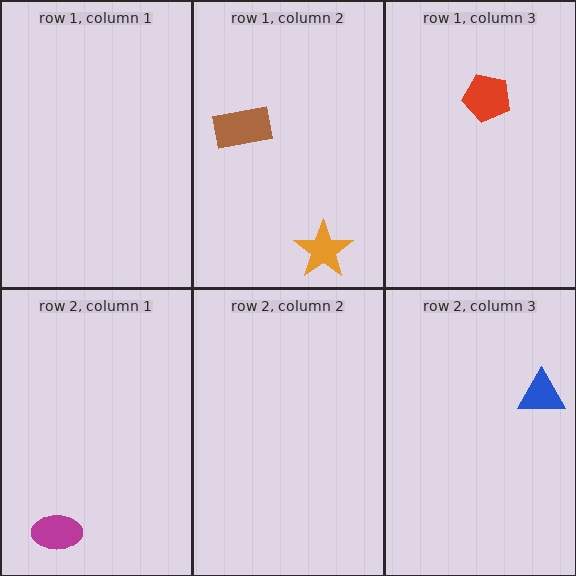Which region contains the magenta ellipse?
The row 2, column 1 region.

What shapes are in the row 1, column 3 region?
The red pentagon.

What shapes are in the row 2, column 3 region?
The blue triangle.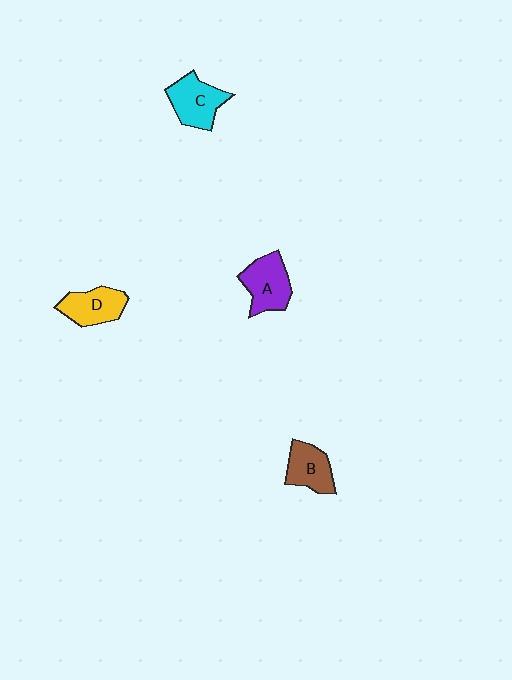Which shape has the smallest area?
Shape B (brown).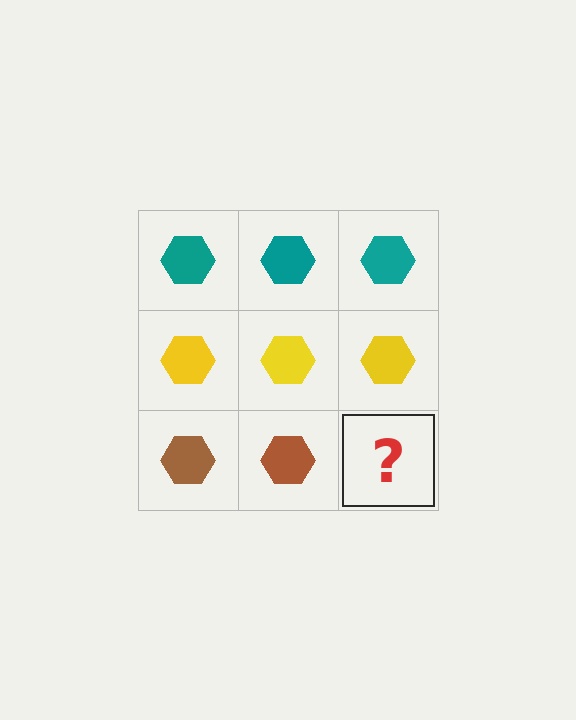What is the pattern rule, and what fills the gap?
The rule is that each row has a consistent color. The gap should be filled with a brown hexagon.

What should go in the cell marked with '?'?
The missing cell should contain a brown hexagon.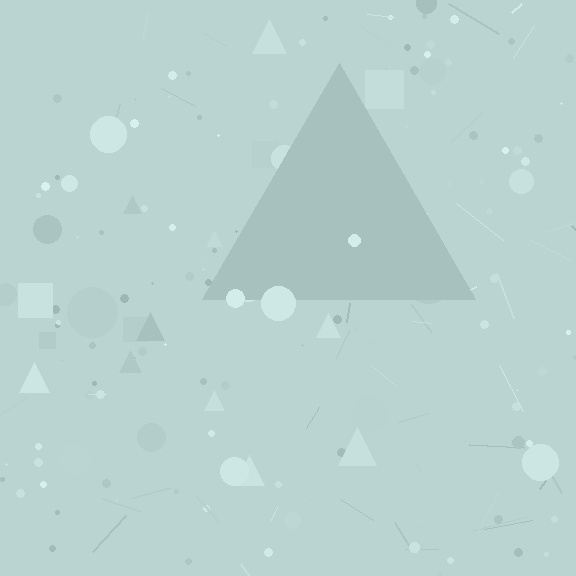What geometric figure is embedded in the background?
A triangle is embedded in the background.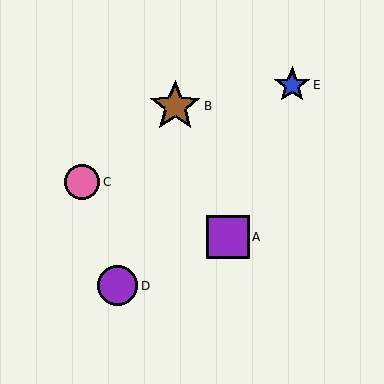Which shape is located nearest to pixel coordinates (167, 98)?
The brown star (labeled B) at (175, 106) is nearest to that location.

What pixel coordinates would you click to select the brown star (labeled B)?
Click at (175, 106) to select the brown star B.